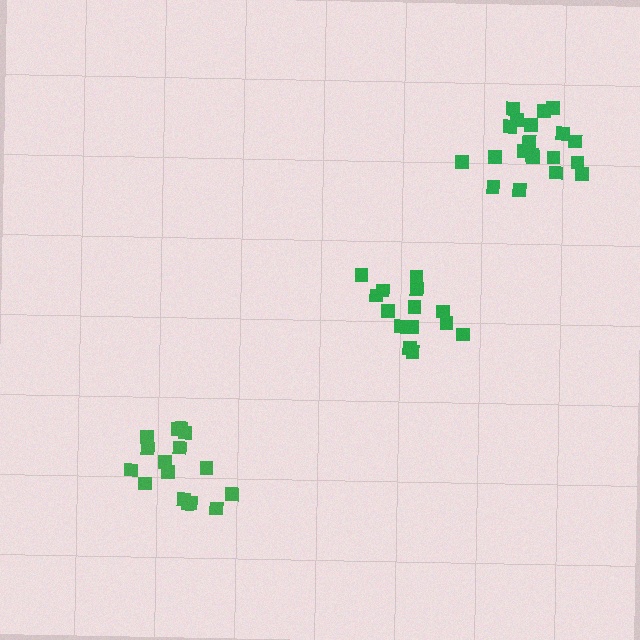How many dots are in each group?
Group 1: 16 dots, Group 2: 20 dots, Group 3: 14 dots (50 total).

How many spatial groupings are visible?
There are 3 spatial groupings.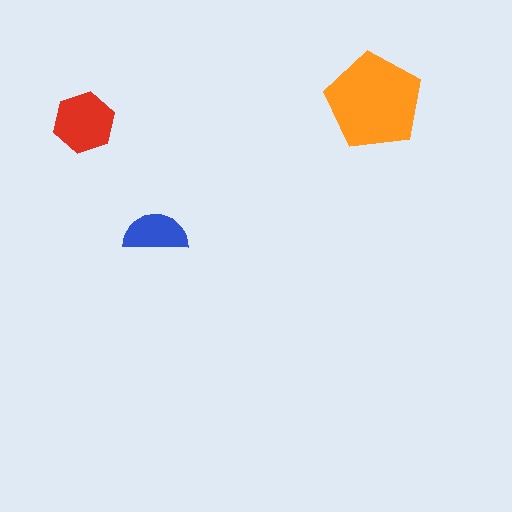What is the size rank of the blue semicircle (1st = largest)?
3rd.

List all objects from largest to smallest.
The orange pentagon, the red hexagon, the blue semicircle.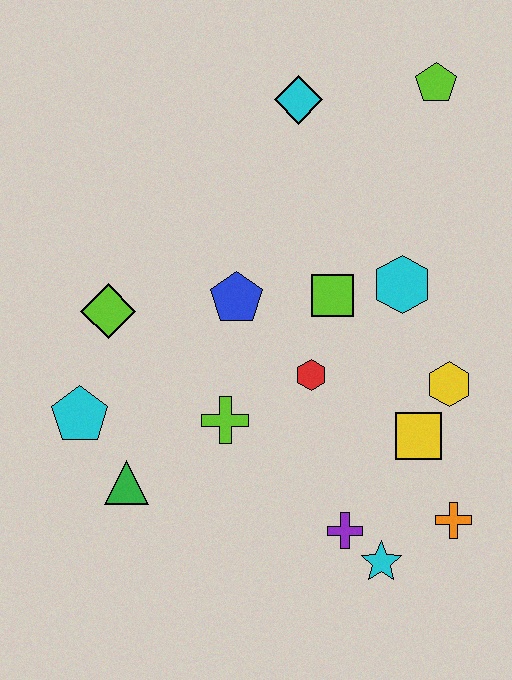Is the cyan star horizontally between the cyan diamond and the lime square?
No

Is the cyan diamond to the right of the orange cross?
No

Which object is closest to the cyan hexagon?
The lime square is closest to the cyan hexagon.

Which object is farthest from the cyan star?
The lime pentagon is farthest from the cyan star.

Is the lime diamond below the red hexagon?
No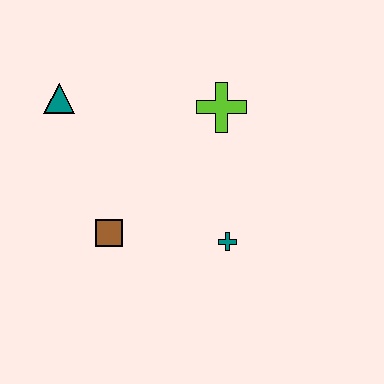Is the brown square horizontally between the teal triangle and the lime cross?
Yes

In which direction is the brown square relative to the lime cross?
The brown square is below the lime cross.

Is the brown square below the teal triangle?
Yes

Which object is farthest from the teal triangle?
The teal cross is farthest from the teal triangle.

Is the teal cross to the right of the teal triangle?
Yes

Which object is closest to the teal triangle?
The brown square is closest to the teal triangle.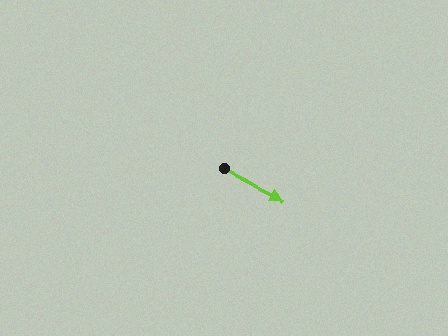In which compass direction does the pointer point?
Southeast.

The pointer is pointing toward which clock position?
Roughly 4 o'clock.